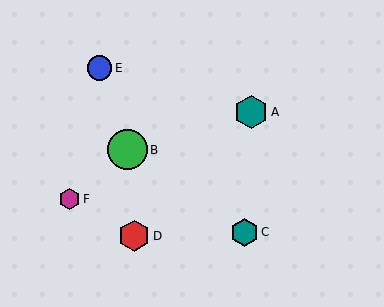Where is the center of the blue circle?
The center of the blue circle is at (99, 68).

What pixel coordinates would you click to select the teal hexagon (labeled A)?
Click at (251, 112) to select the teal hexagon A.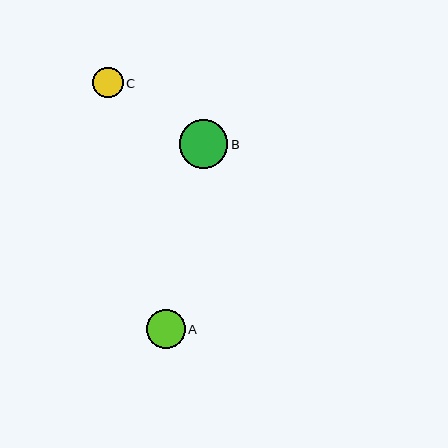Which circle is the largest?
Circle B is the largest with a size of approximately 48 pixels.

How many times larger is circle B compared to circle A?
Circle B is approximately 1.2 times the size of circle A.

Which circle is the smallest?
Circle C is the smallest with a size of approximately 31 pixels.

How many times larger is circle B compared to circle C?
Circle B is approximately 1.6 times the size of circle C.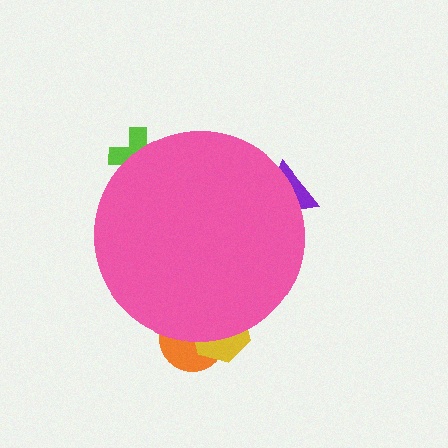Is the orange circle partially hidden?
Yes, the orange circle is partially hidden behind the pink circle.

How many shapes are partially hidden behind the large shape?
4 shapes are partially hidden.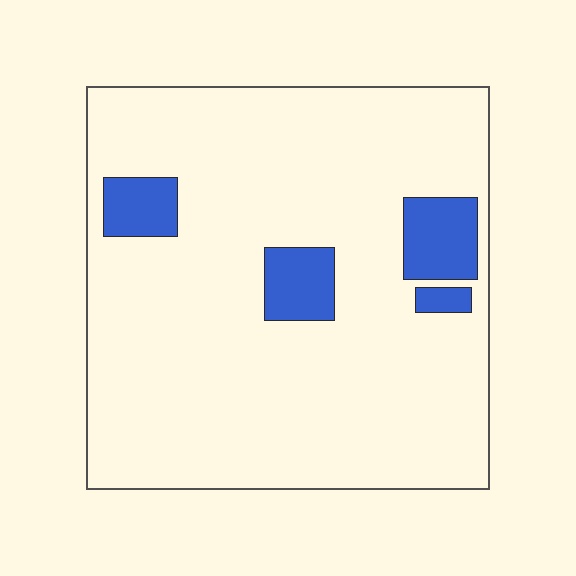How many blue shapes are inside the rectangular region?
4.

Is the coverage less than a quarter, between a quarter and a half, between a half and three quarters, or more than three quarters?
Less than a quarter.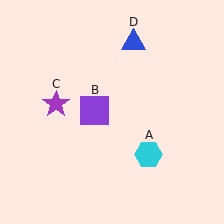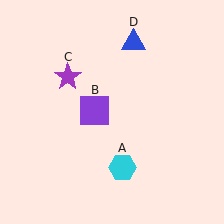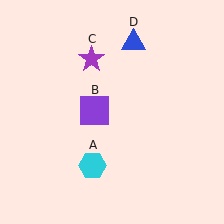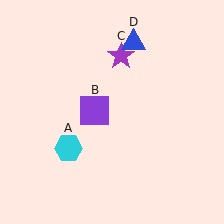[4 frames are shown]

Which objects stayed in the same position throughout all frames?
Purple square (object B) and blue triangle (object D) remained stationary.